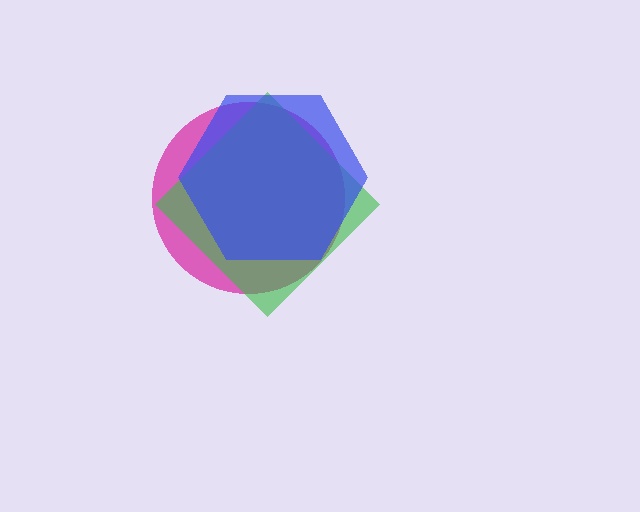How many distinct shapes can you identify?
There are 3 distinct shapes: a magenta circle, a green diamond, a blue hexagon.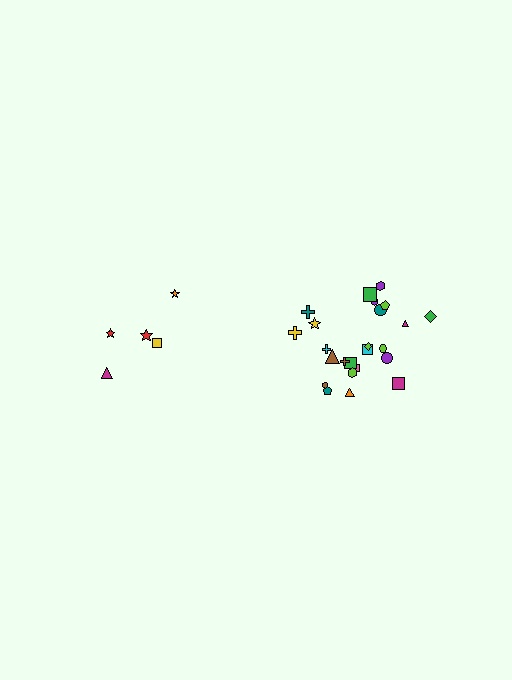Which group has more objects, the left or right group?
The right group.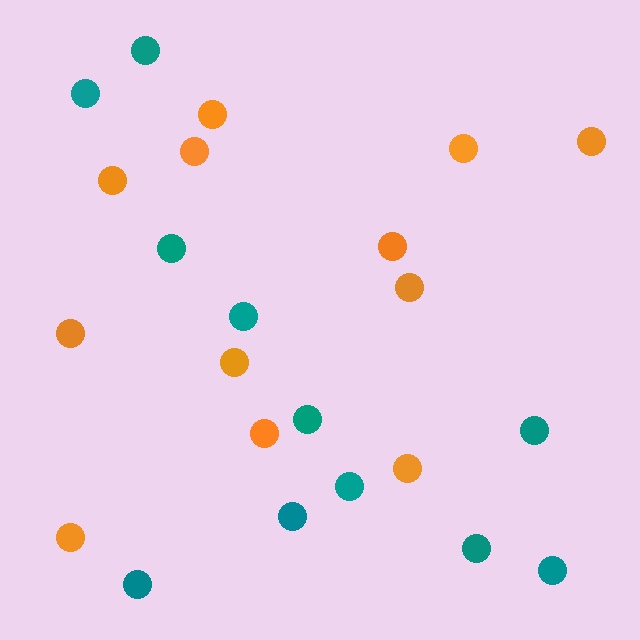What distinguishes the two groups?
There are 2 groups: one group of orange circles (12) and one group of teal circles (11).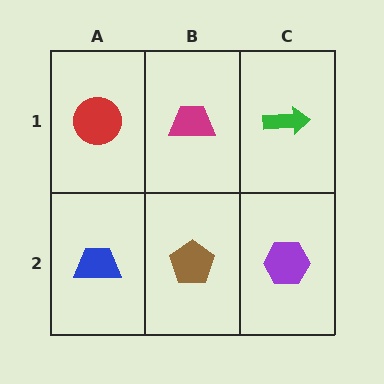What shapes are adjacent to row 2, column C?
A green arrow (row 1, column C), a brown pentagon (row 2, column B).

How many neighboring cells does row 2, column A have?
2.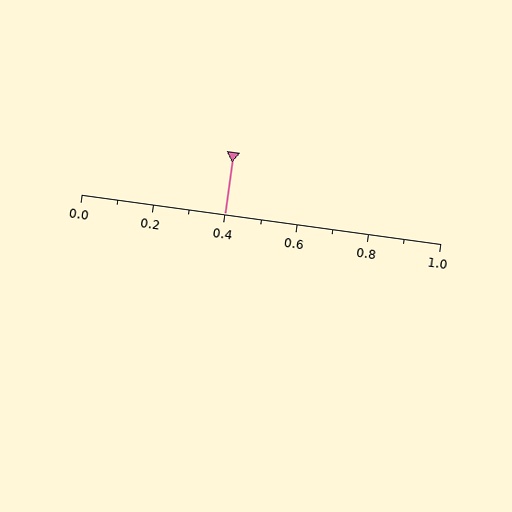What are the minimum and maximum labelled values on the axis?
The axis runs from 0.0 to 1.0.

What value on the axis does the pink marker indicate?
The marker indicates approximately 0.4.